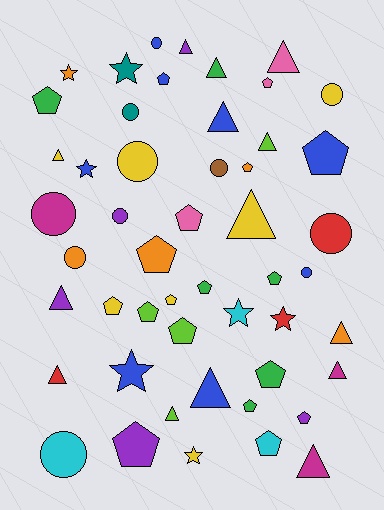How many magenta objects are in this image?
There are 3 magenta objects.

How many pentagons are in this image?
There are 18 pentagons.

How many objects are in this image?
There are 50 objects.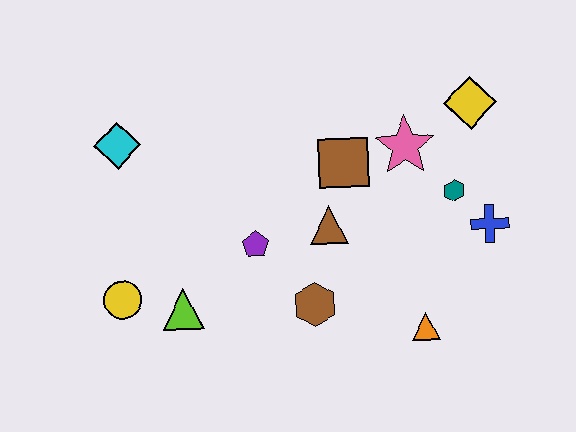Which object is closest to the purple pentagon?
The brown triangle is closest to the purple pentagon.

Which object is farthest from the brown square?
The yellow circle is farthest from the brown square.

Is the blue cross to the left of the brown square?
No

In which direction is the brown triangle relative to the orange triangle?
The brown triangle is above the orange triangle.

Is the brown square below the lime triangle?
No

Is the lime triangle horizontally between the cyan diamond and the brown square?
Yes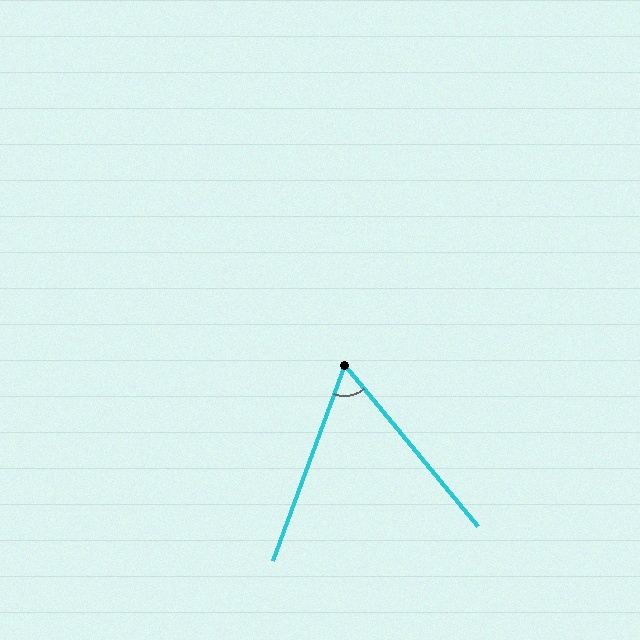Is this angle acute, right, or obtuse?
It is acute.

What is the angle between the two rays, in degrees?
Approximately 60 degrees.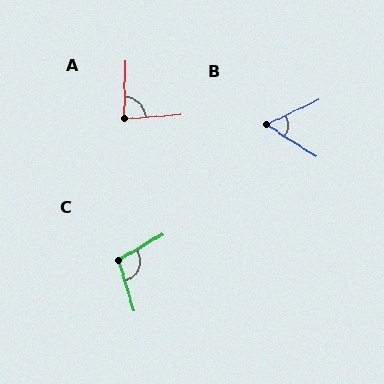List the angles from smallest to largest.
B (58°), A (84°), C (105°).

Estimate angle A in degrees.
Approximately 84 degrees.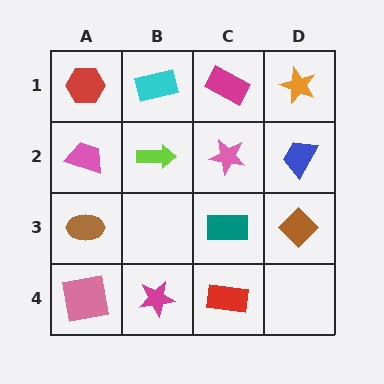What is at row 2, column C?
A pink star.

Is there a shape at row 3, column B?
No, that cell is empty.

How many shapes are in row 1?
4 shapes.